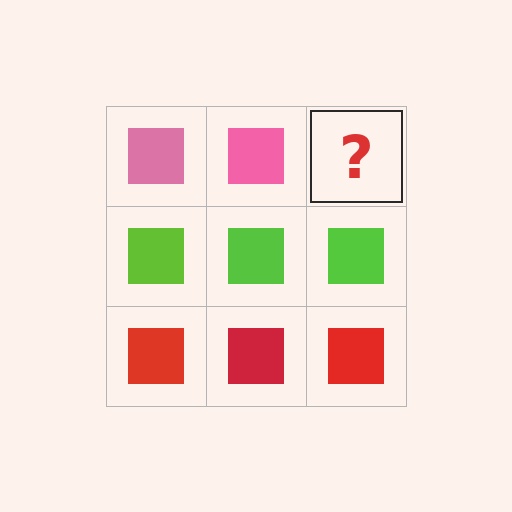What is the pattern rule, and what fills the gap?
The rule is that each row has a consistent color. The gap should be filled with a pink square.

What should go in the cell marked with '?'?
The missing cell should contain a pink square.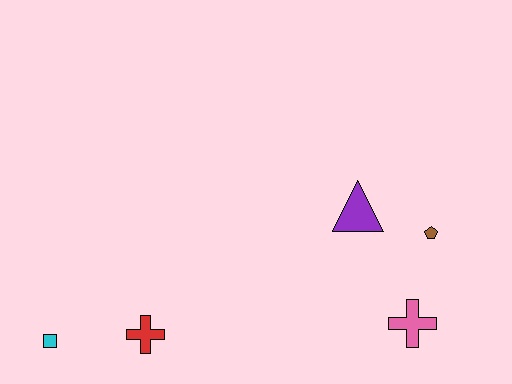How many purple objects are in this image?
There is 1 purple object.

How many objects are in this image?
There are 5 objects.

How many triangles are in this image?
There is 1 triangle.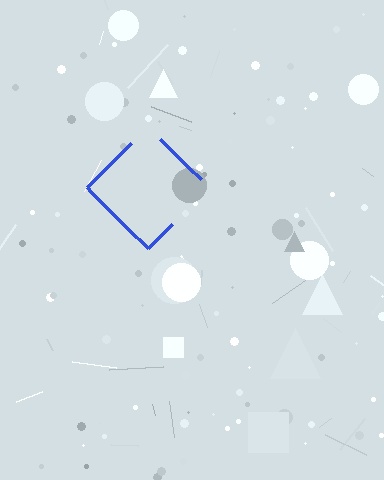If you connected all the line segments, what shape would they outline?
They would outline a diamond.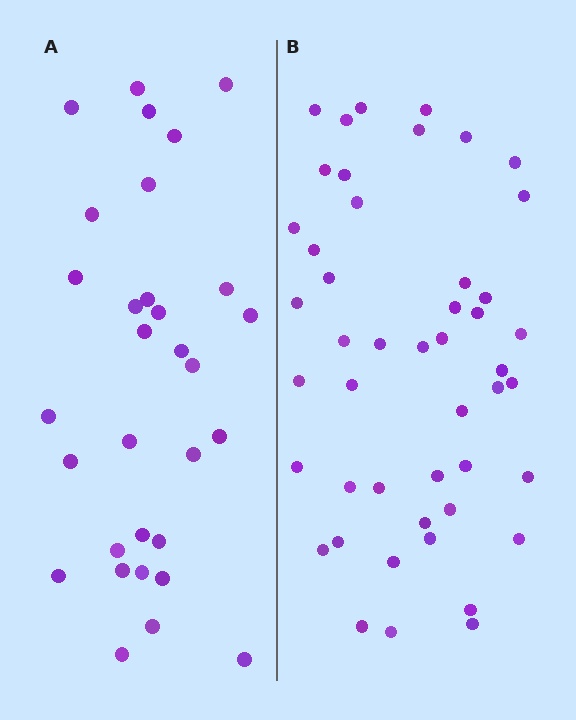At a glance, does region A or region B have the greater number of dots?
Region B (the right region) has more dots.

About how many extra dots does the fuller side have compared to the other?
Region B has approximately 15 more dots than region A.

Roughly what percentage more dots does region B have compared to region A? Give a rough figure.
About 50% more.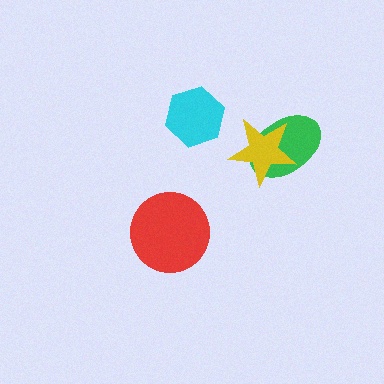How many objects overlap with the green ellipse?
1 object overlaps with the green ellipse.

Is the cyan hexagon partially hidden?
No, no other shape covers it.